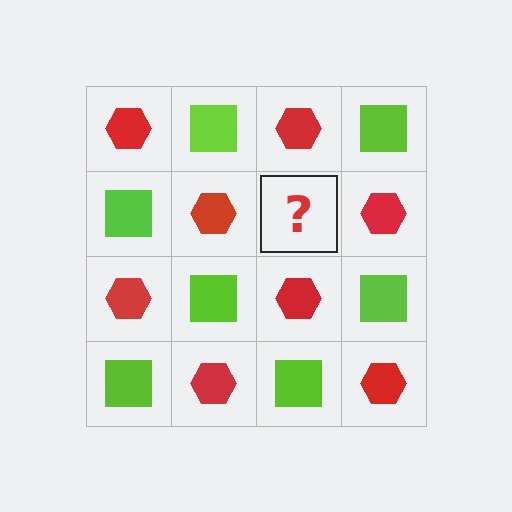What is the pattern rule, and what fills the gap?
The rule is that it alternates red hexagon and lime square in a checkerboard pattern. The gap should be filled with a lime square.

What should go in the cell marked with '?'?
The missing cell should contain a lime square.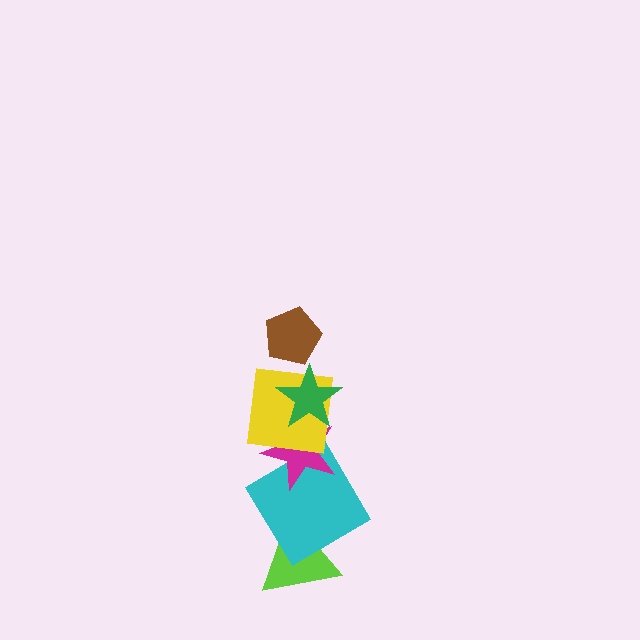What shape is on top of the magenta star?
The yellow square is on top of the magenta star.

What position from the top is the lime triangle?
The lime triangle is 6th from the top.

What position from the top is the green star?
The green star is 2nd from the top.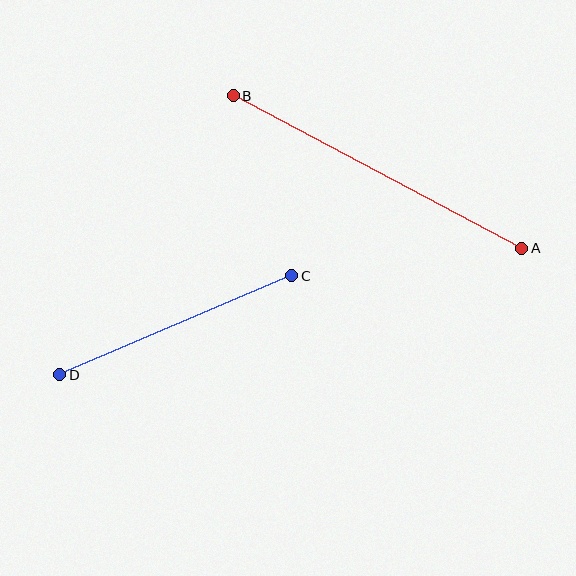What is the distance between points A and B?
The distance is approximately 326 pixels.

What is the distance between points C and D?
The distance is approximately 252 pixels.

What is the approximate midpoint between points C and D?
The midpoint is at approximately (176, 325) pixels.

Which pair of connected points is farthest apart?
Points A and B are farthest apart.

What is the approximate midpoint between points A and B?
The midpoint is at approximately (377, 172) pixels.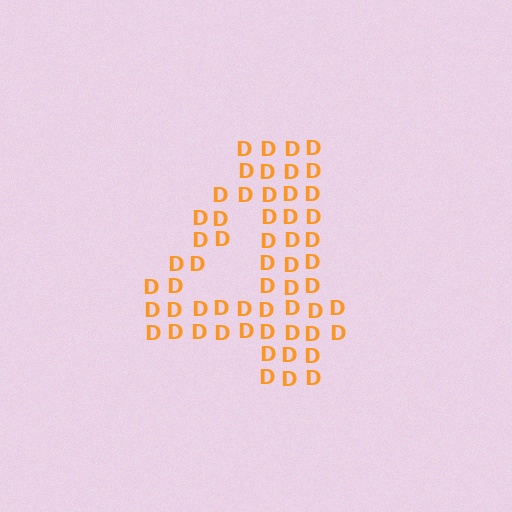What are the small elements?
The small elements are letter D's.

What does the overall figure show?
The overall figure shows the digit 4.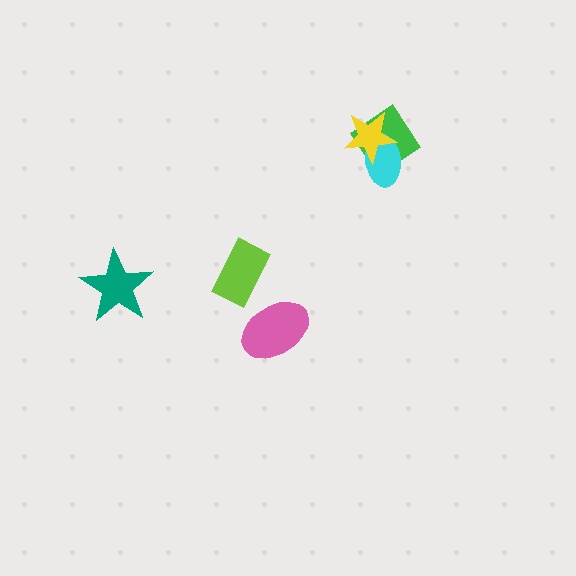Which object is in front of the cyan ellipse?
The yellow star is in front of the cyan ellipse.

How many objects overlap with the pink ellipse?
0 objects overlap with the pink ellipse.